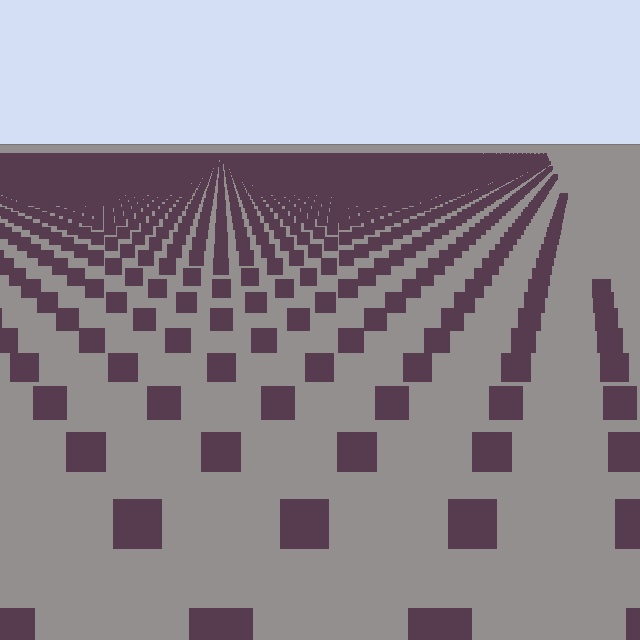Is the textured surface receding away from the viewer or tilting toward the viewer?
The surface is receding away from the viewer. Texture elements get smaller and denser toward the top.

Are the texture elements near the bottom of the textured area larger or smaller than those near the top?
Larger. Near the bottom, elements are closer to the viewer and appear at a bigger on-screen size.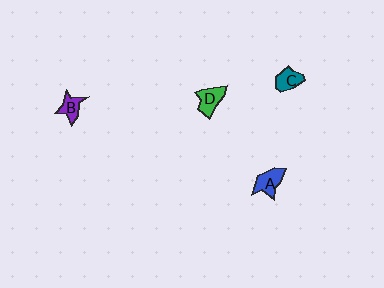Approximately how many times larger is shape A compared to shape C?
Approximately 1.2 times.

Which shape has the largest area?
Shape D (green).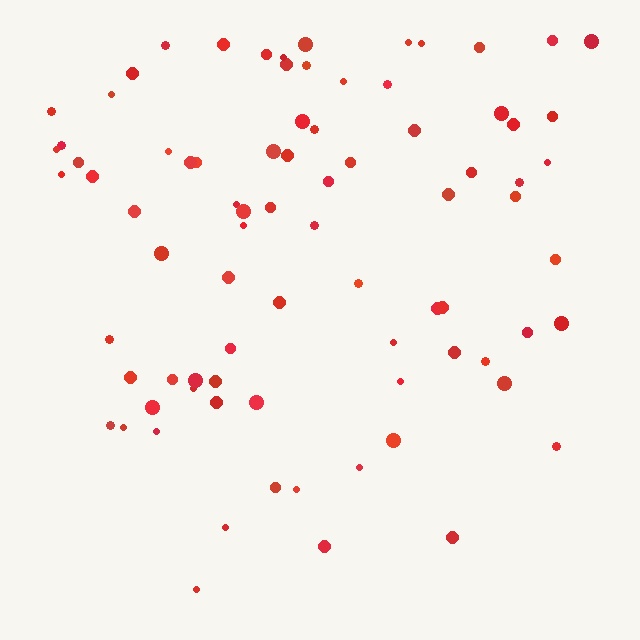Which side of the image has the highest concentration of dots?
The top.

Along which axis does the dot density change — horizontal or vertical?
Vertical.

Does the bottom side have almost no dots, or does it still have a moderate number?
Still a moderate number, just noticeably fewer than the top.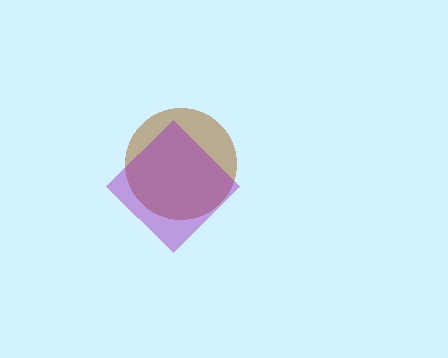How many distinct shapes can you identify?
There are 2 distinct shapes: a brown circle, a purple diamond.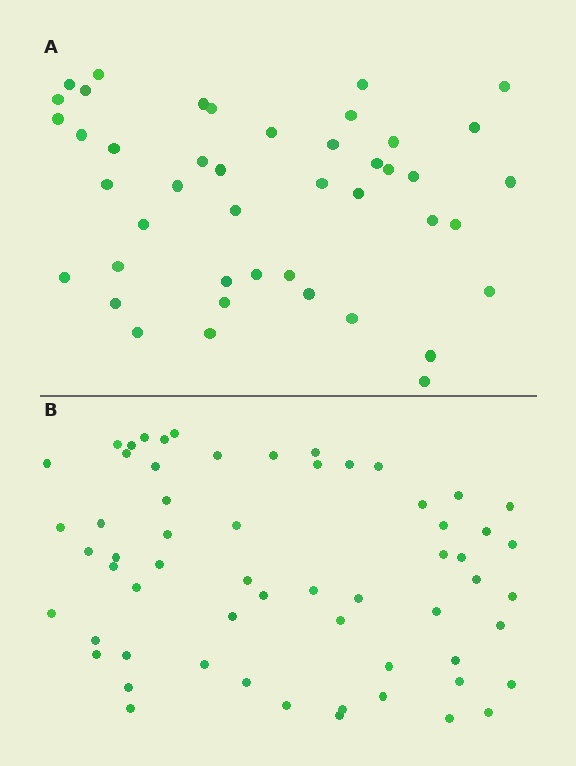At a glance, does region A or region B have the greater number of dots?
Region B (the bottom region) has more dots.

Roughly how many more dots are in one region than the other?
Region B has approximately 15 more dots than region A.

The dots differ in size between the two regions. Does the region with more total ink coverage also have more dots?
No. Region A has more total ink coverage because its dots are larger, but region B actually contains more individual dots. Total area can be misleading — the number of items is what matters here.